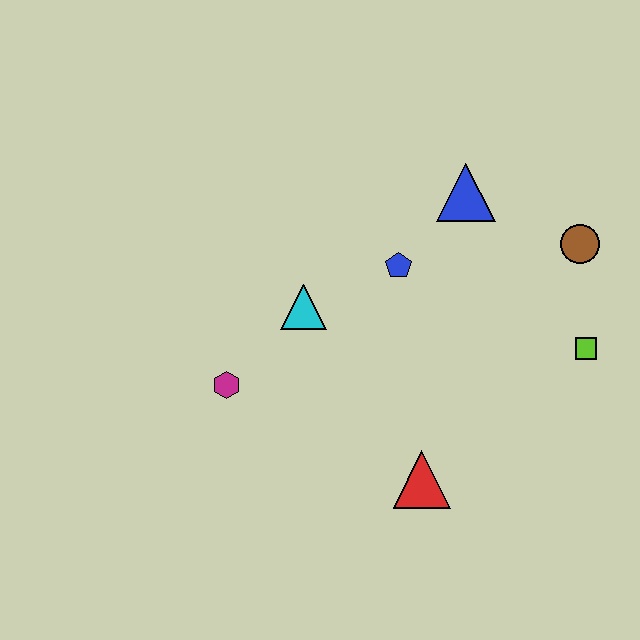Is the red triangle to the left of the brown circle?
Yes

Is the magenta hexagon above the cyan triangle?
No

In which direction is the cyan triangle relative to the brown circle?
The cyan triangle is to the left of the brown circle.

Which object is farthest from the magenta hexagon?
The brown circle is farthest from the magenta hexagon.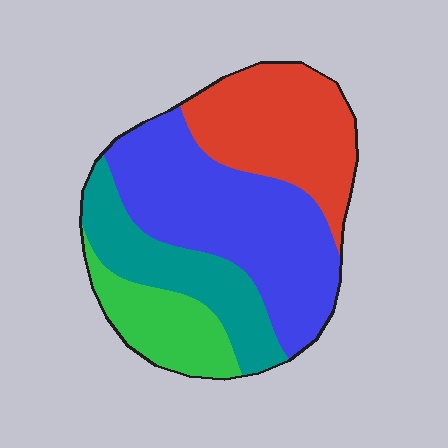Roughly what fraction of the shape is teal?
Teal takes up between a sixth and a third of the shape.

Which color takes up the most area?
Blue, at roughly 40%.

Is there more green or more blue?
Blue.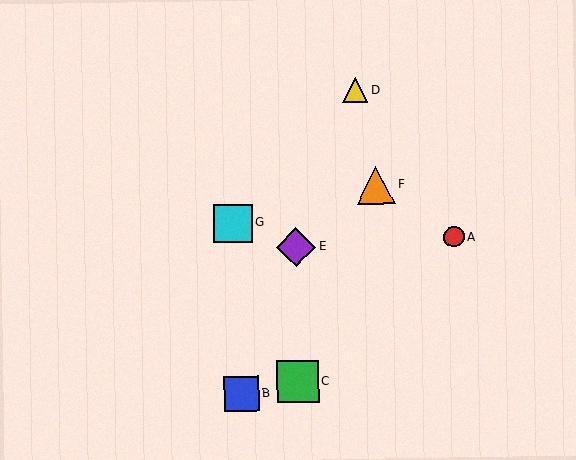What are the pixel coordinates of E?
Object E is at (296, 247).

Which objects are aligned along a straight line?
Objects B, D, E are aligned along a straight line.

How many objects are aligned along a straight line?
3 objects (B, D, E) are aligned along a straight line.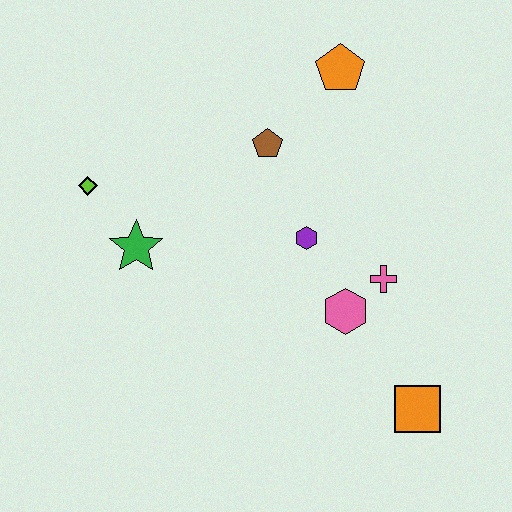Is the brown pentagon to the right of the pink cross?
No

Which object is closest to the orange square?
The pink hexagon is closest to the orange square.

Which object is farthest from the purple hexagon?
The lime diamond is farthest from the purple hexagon.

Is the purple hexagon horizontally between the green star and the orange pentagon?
Yes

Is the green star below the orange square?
No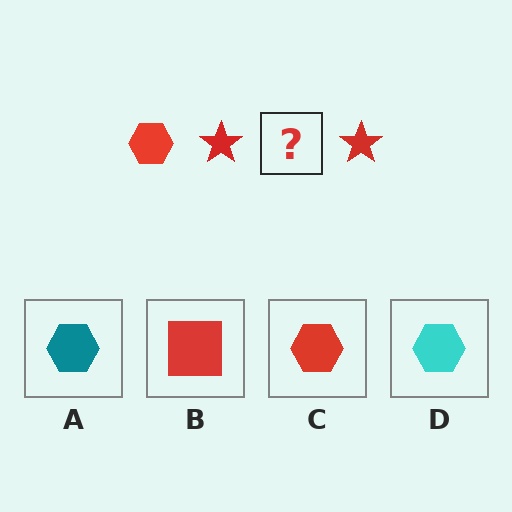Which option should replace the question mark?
Option C.